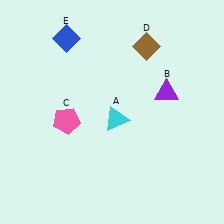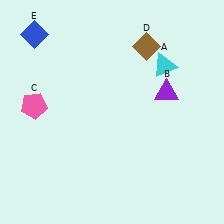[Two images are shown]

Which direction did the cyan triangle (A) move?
The cyan triangle (A) moved up.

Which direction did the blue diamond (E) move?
The blue diamond (E) moved left.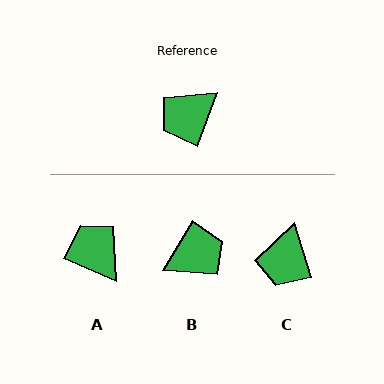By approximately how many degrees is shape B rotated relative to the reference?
Approximately 170 degrees counter-clockwise.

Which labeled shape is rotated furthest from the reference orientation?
B, about 170 degrees away.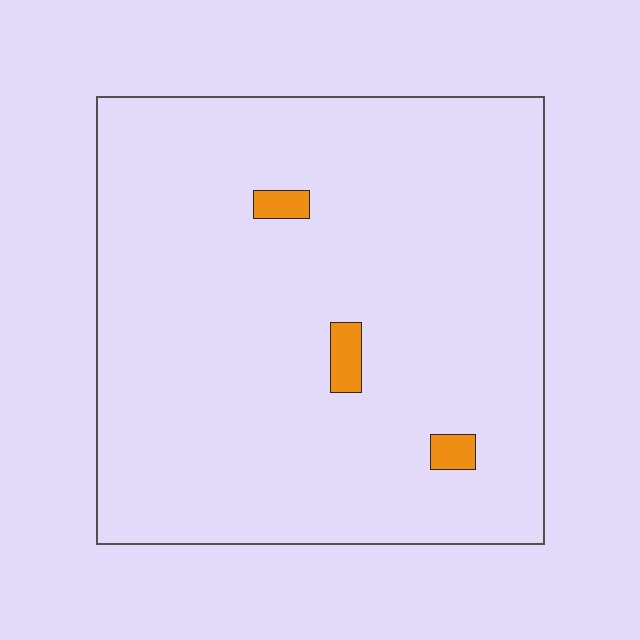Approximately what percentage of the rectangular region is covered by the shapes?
Approximately 5%.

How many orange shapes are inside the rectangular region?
3.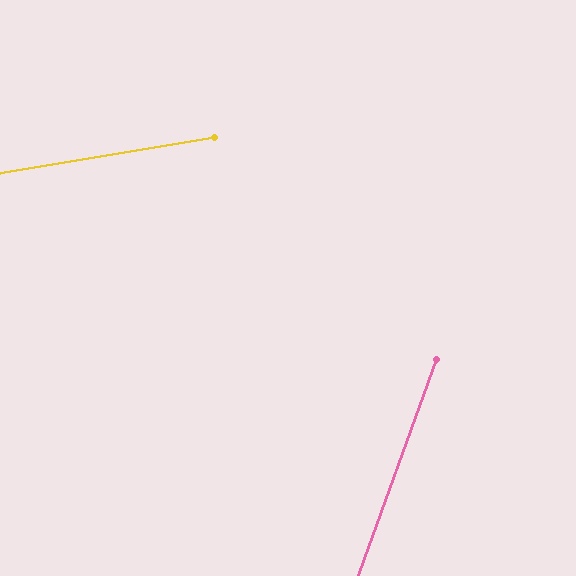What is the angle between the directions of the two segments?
Approximately 60 degrees.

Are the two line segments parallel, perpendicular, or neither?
Neither parallel nor perpendicular — they differ by about 60°.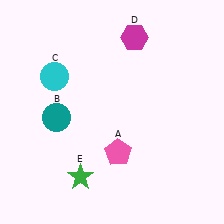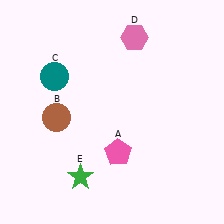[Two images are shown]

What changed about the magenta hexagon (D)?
In Image 1, D is magenta. In Image 2, it changed to pink.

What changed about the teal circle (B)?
In Image 1, B is teal. In Image 2, it changed to brown.